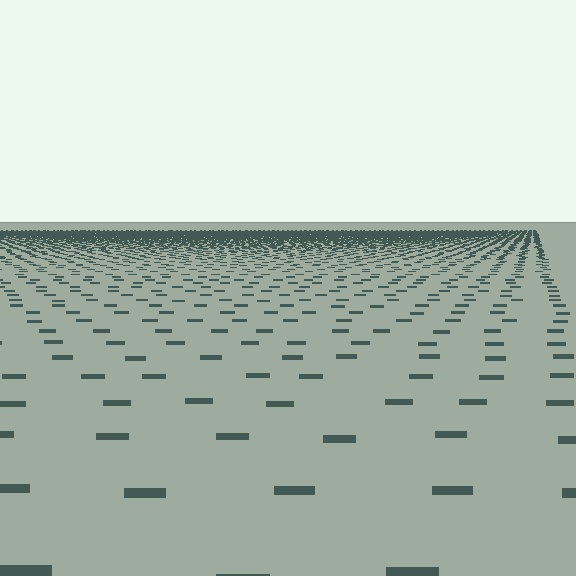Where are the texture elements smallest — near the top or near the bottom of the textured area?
Near the top.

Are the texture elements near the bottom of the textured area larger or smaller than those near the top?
Larger. Near the bottom, elements are closer to the viewer and appear at a bigger on-screen size.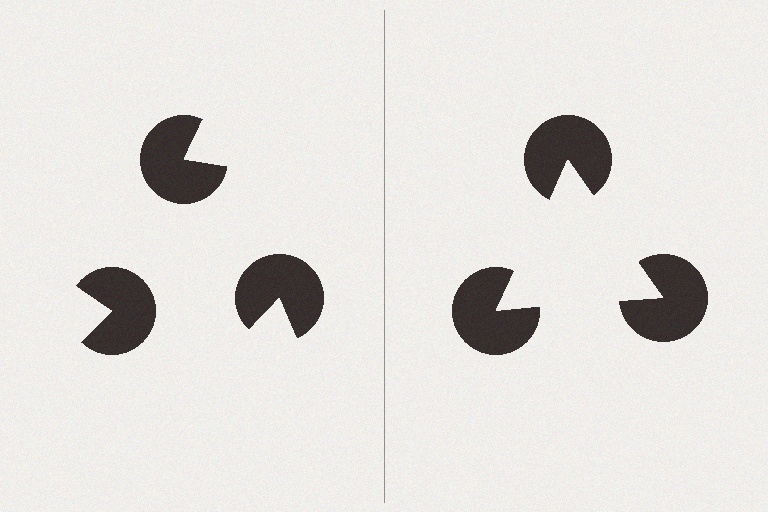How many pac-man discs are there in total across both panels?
6 — 3 on each side.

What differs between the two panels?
The pac-man discs are positioned identically on both sides; only the wedge orientations differ. On the right they align to a triangle; on the left they are misaligned.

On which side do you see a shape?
An illusory triangle appears on the right side. On the left side the wedge cuts are rotated, so no coherent shape forms.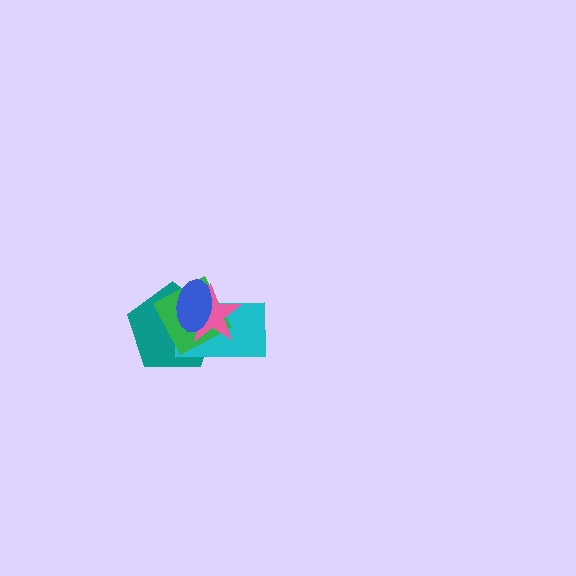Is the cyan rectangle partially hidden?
Yes, it is partially covered by another shape.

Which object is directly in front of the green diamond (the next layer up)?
The pink star is directly in front of the green diamond.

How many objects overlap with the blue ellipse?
4 objects overlap with the blue ellipse.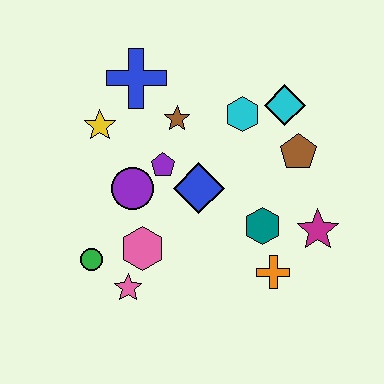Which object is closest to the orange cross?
The teal hexagon is closest to the orange cross.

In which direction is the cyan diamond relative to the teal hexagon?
The cyan diamond is above the teal hexagon.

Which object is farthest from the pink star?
The cyan diamond is farthest from the pink star.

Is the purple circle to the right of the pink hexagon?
No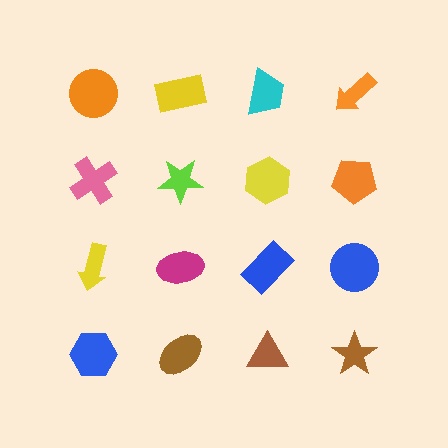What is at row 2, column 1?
A pink cross.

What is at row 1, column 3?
A cyan trapezoid.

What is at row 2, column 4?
An orange pentagon.